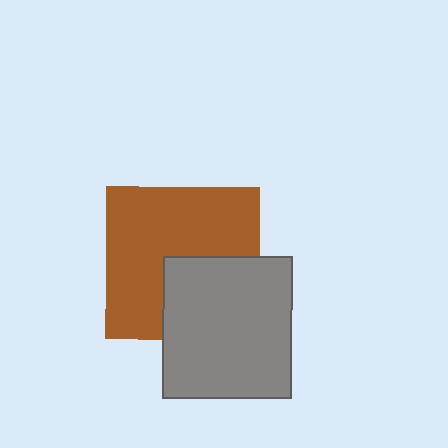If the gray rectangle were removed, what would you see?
You would see the complete brown square.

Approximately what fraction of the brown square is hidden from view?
Roughly 34% of the brown square is hidden behind the gray rectangle.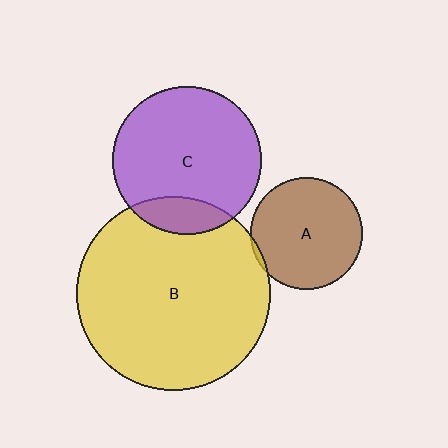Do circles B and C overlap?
Yes.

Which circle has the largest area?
Circle B (yellow).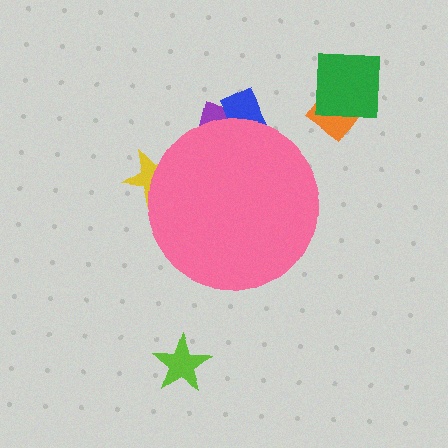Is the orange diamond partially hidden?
No, the orange diamond is fully visible.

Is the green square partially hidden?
No, the green square is fully visible.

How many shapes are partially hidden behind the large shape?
3 shapes are partially hidden.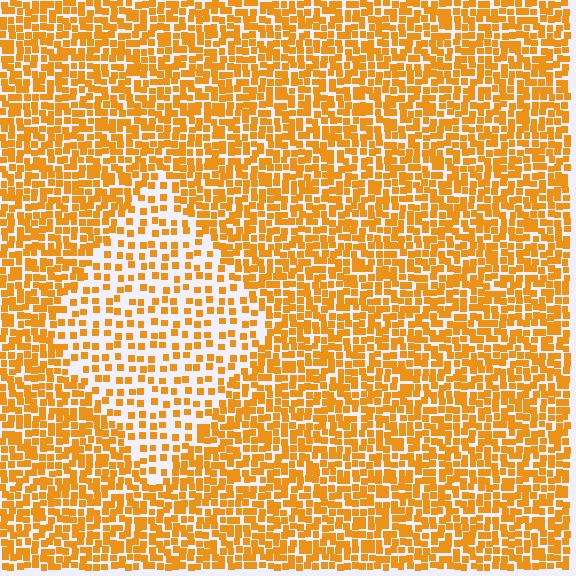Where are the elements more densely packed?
The elements are more densely packed outside the diamond boundary.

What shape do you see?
I see a diamond.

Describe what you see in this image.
The image contains small orange elements arranged at two different densities. A diamond-shaped region is visible where the elements are less densely packed than the surrounding area.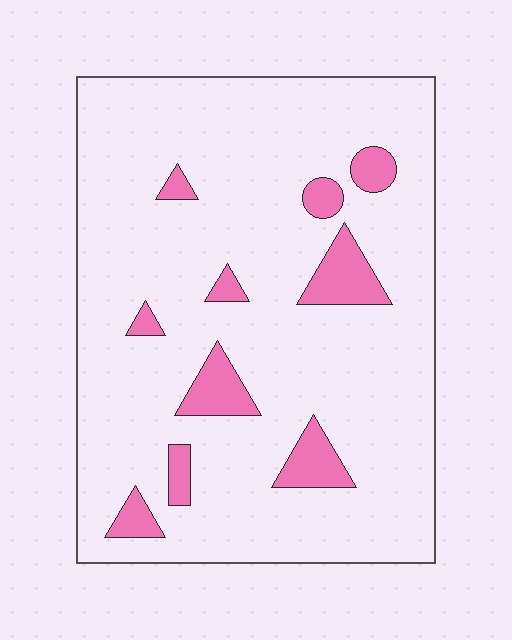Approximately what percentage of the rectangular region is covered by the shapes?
Approximately 10%.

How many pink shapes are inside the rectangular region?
10.